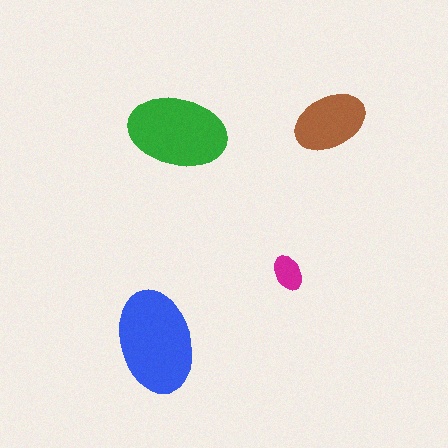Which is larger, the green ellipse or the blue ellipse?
The blue one.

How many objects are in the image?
There are 4 objects in the image.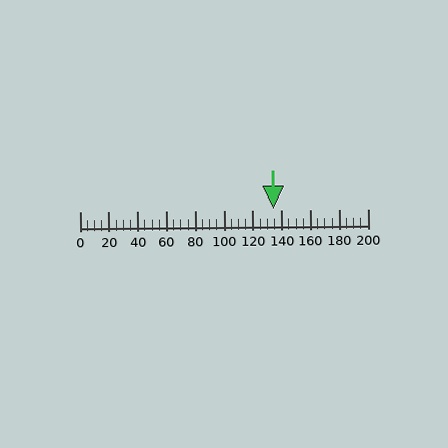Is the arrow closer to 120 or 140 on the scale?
The arrow is closer to 140.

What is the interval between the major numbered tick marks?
The major tick marks are spaced 20 units apart.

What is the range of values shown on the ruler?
The ruler shows values from 0 to 200.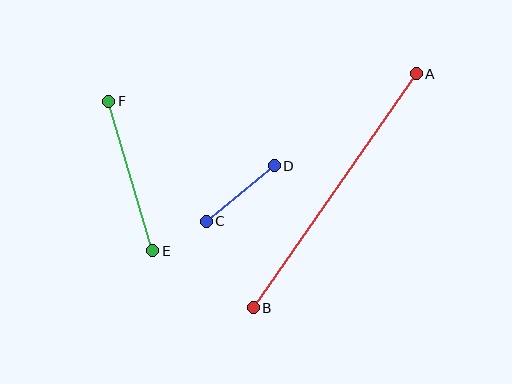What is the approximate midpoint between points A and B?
The midpoint is at approximately (335, 191) pixels.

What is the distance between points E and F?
The distance is approximately 156 pixels.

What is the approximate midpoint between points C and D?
The midpoint is at approximately (240, 193) pixels.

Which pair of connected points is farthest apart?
Points A and B are farthest apart.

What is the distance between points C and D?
The distance is approximately 88 pixels.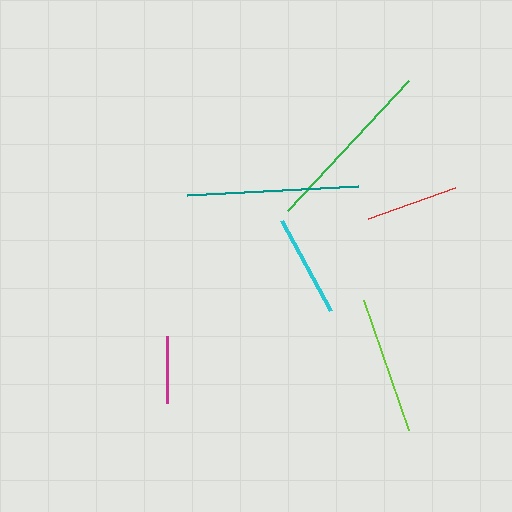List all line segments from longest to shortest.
From longest to shortest: green, teal, lime, cyan, red, magenta.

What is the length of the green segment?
The green segment is approximately 178 pixels long.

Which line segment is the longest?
The green line is the longest at approximately 178 pixels.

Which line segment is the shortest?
The magenta line is the shortest at approximately 67 pixels.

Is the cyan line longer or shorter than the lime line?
The lime line is longer than the cyan line.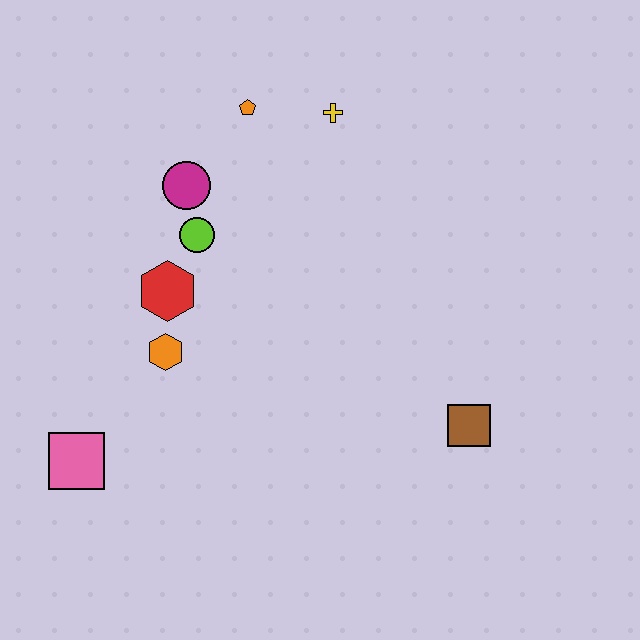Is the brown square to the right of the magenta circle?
Yes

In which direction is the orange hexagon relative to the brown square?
The orange hexagon is to the left of the brown square.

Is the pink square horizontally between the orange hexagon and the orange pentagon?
No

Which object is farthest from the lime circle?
The brown square is farthest from the lime circle.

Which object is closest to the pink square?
The orange hexagon is closest to the pink square.